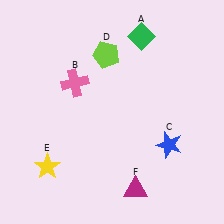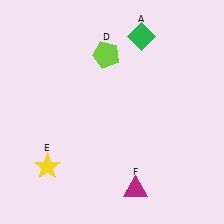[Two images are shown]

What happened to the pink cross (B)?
The pink cross (B) was removed in Image 2. It was in the top-left area of Image 1.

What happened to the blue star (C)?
The blue star (C) was removed in Image 2. It was in the bottom-right area of Image 1.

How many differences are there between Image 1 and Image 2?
There are 2 differences between the two images.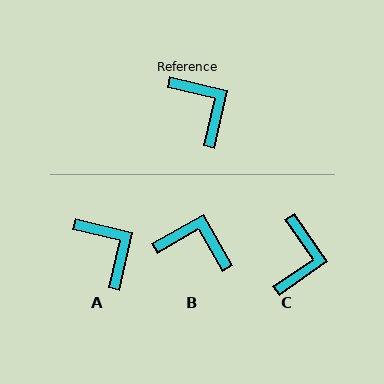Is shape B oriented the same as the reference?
No, it is off by about 43 degrees.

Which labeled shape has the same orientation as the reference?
A.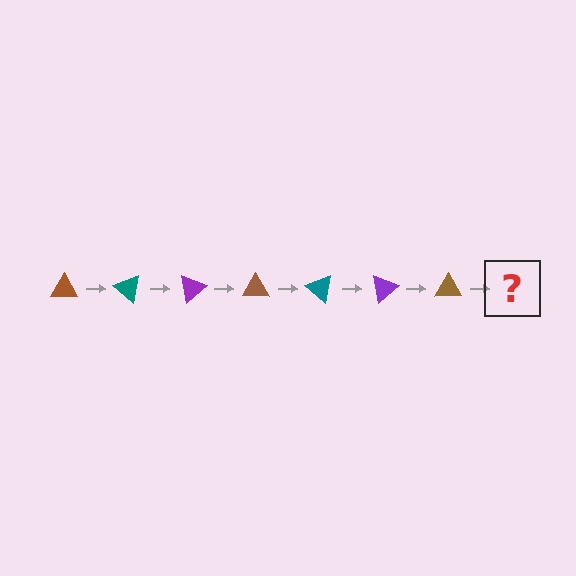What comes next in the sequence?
The next element should be a teal triangle, rotated 280 degrees from the start.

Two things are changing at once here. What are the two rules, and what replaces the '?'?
The two rules are that it rotates 40 degrees each step and the color cycles through brown, teal, and purple. The '?' should be a teal triangle, rotated 280 degrees from the start.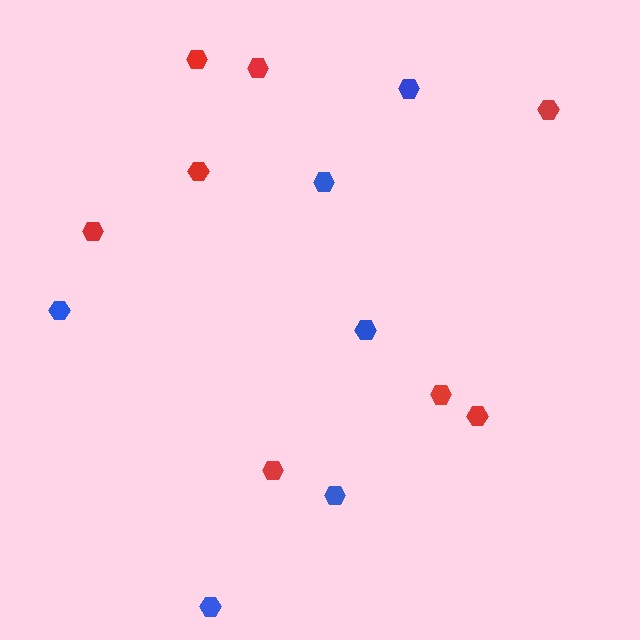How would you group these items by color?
There are 2 groups: one group of red hexagons (8) and one group of blue hexagons (6).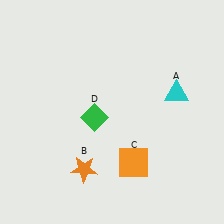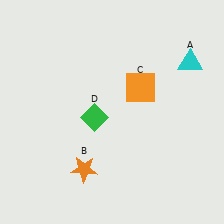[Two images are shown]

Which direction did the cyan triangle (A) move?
The cyan triangle (A) moved up.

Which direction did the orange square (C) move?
The orange square (C) moved up.